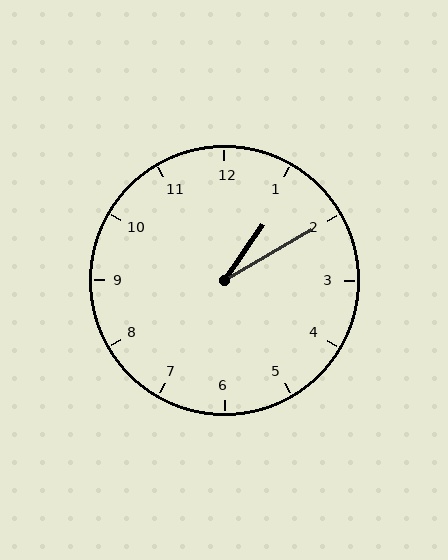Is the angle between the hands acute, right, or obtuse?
It is acute.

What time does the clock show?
1:10.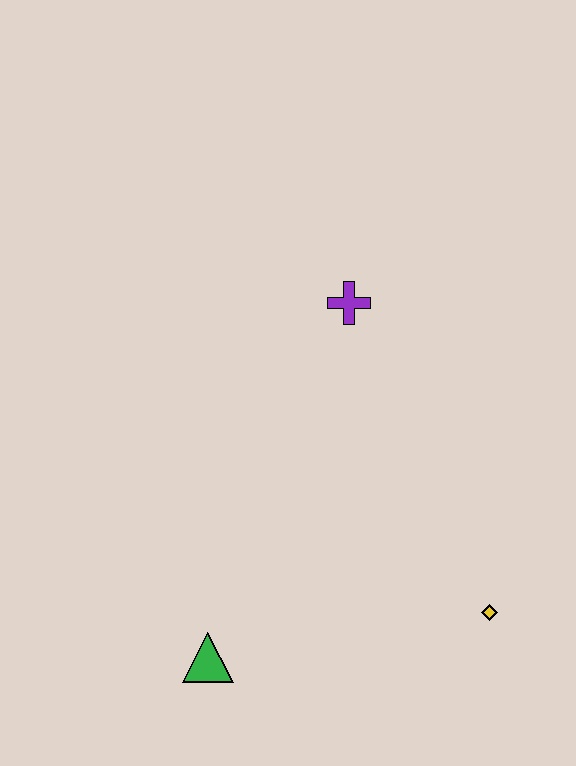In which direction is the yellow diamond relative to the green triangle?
The yellow diamond is to the right of the green triangle.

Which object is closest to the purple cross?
The yellow diamond is closest to the purple cross.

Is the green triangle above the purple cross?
No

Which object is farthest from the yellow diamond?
The purple cross is farthest from the yellow diamond.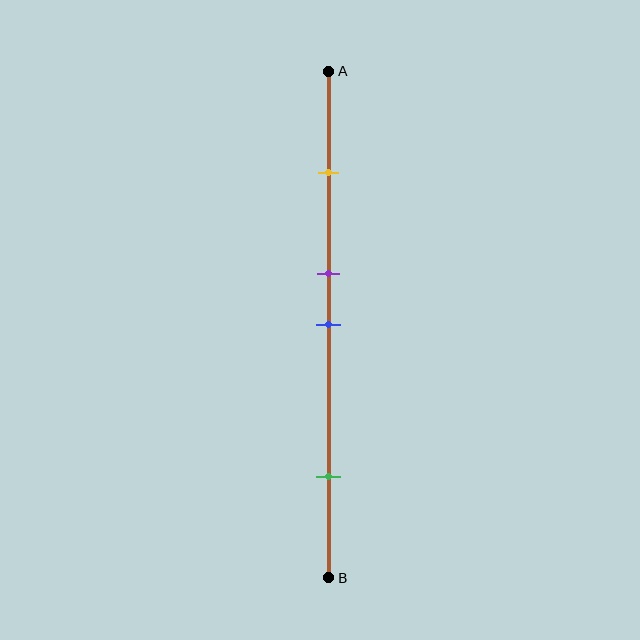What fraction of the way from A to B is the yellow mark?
The yellow mark is approximately 20% (0.2) of the way from A to B.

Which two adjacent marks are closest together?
The purple and blue marks are the closest adjacent pair.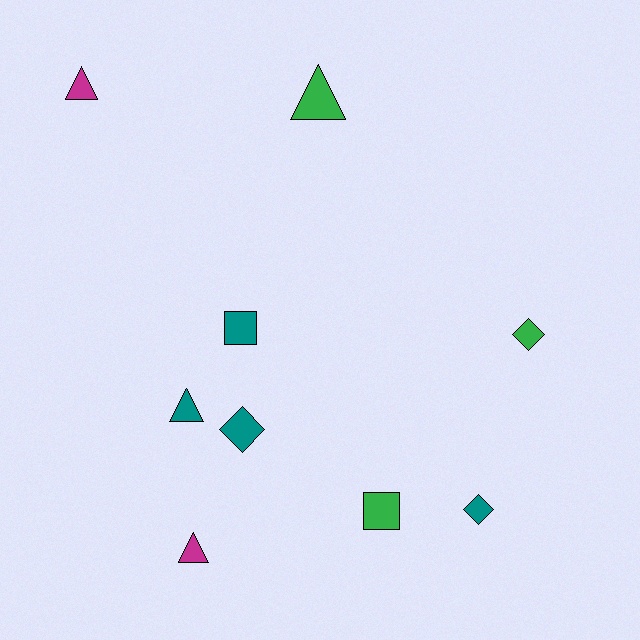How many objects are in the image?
There are 9 objects.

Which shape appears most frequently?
Triangle, with 4 objects.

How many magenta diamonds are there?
There are no magenta diamonds.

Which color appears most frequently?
Teal, with 4 objects.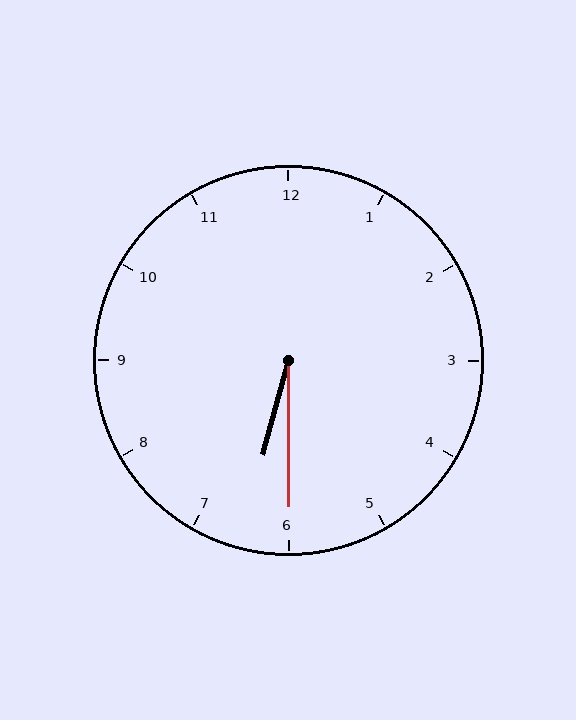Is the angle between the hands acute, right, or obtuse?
It is acute.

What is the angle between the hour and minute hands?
Approximately 15 degrees.